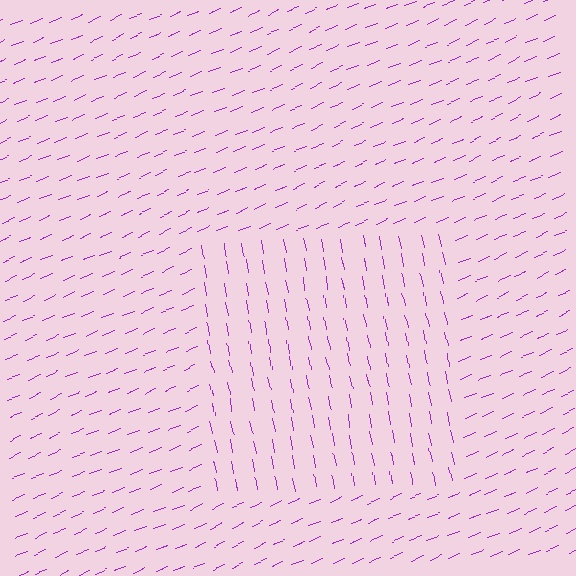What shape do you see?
I see a rectangle.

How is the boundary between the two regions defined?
The boundary is defined purely by a change in line orientation (approximately 79 degrees difference). All lines are the same color and thickness.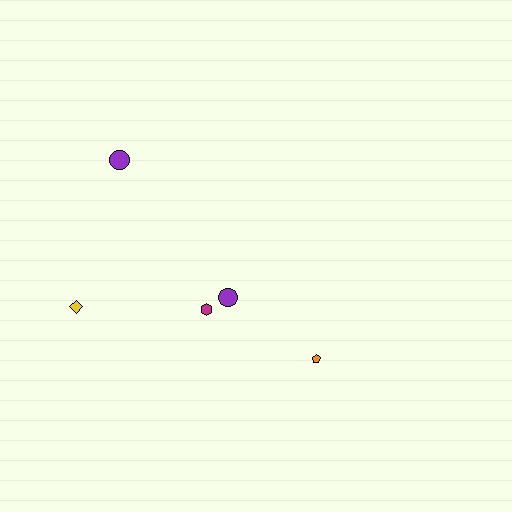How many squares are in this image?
There are no squares.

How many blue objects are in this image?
There are no blue objects.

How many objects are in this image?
There are 5 objects.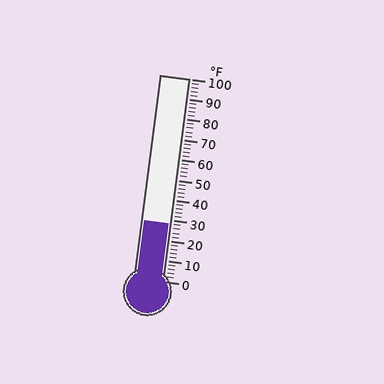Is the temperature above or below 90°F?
The temperature is below 90°F.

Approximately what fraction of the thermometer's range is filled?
The thermometer is filled to approximately 30% of its range.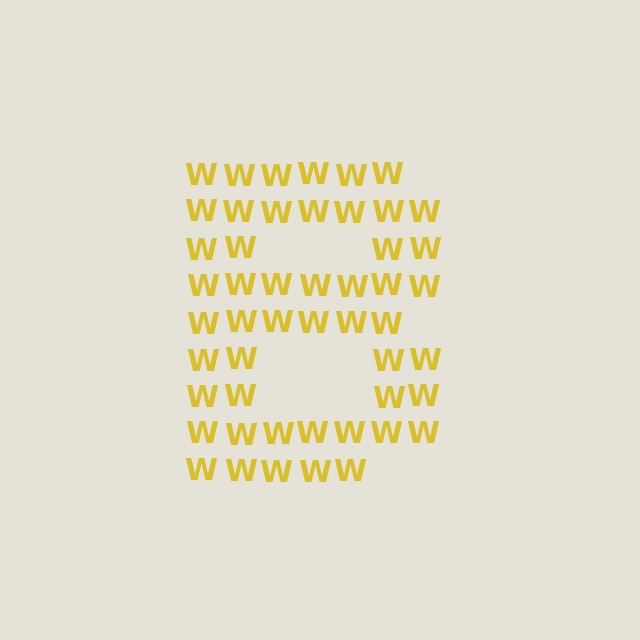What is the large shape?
The large shape is the letter B.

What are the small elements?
The small elements are letter W's.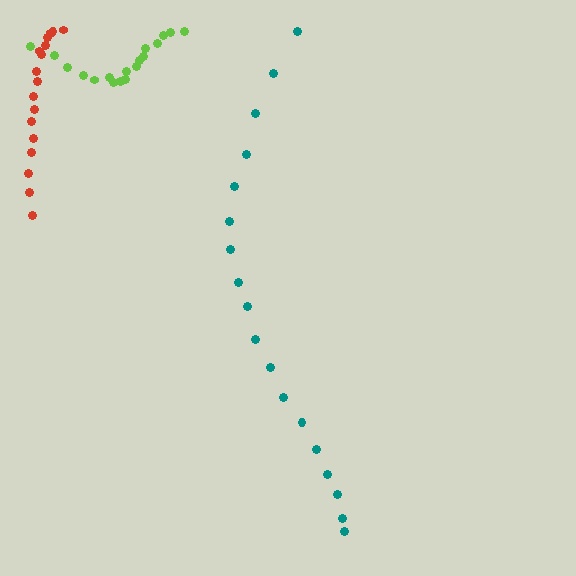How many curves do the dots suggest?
There are 3 distinct paths.